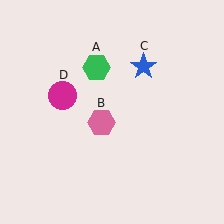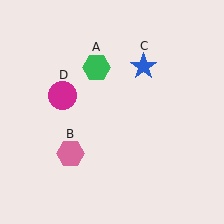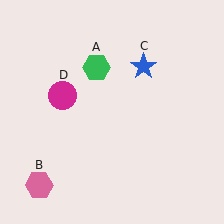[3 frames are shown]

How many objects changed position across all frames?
1 object changed position: pink hexagon (object B).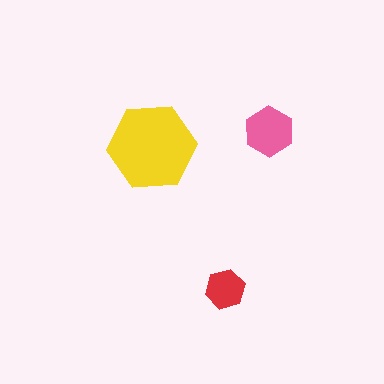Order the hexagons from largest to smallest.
the yellow one, the pink one, the red one.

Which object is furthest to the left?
The yellow hexagon is leftmost.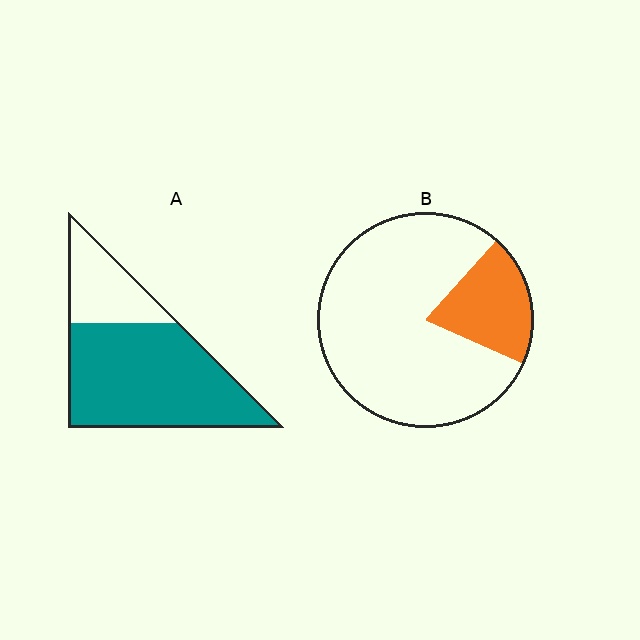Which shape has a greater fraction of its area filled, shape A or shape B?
Shape A.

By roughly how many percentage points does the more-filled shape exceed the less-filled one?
By roughly 55 percentage points (A over B).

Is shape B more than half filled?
No.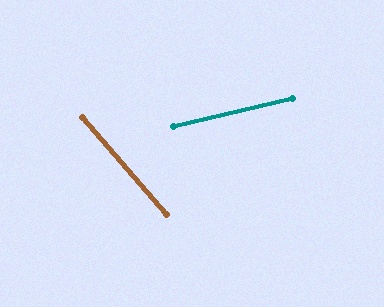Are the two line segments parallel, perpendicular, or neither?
Neither parallel nor perpendicular — they differ by about 62°.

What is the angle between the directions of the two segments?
Approximately 62 degrees.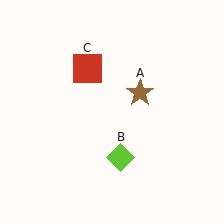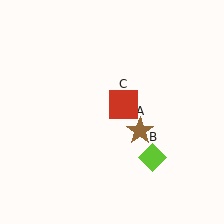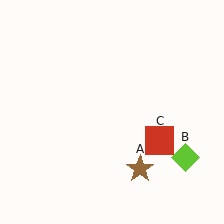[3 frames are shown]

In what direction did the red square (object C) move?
The red square (object C) moved down and to the right.